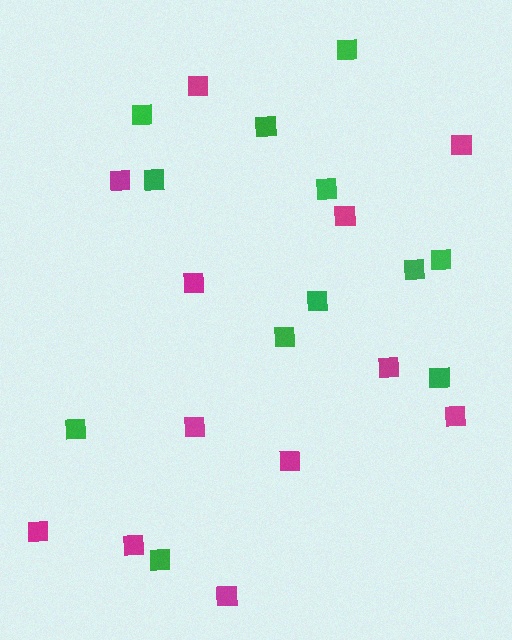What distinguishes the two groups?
There are 2 groups: one group of green squares (12) and one group of magenta squares (12).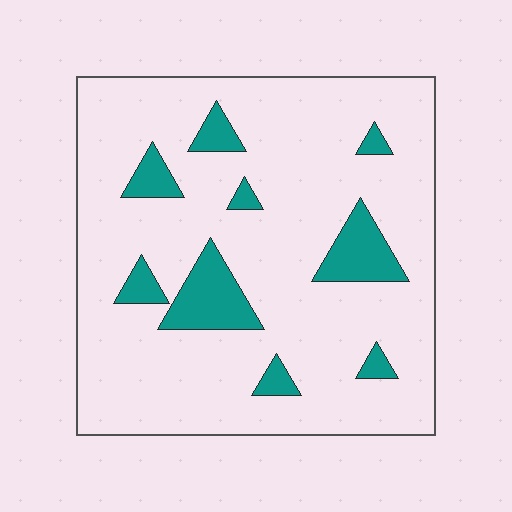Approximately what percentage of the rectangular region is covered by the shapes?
Approximately 15%.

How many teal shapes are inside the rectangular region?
9.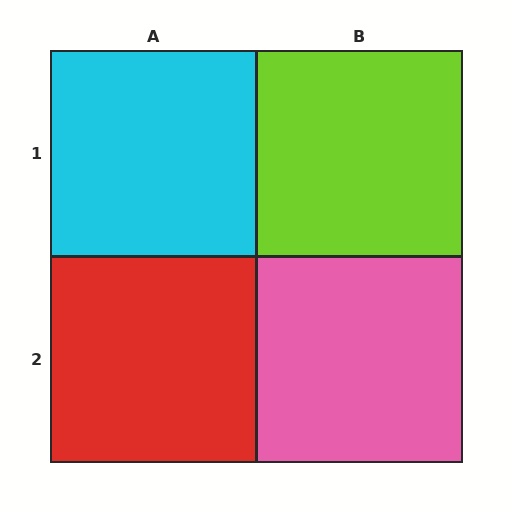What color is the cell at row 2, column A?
Red.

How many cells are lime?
1 cell is lime.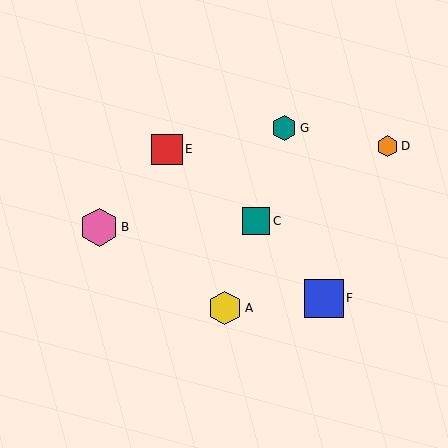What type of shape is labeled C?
Shape C is a teal square.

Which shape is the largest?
The blue square (labeled F) is the largest.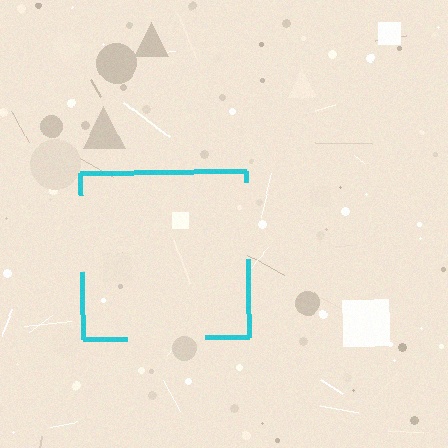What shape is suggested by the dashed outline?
The dashed outline suggests a square.